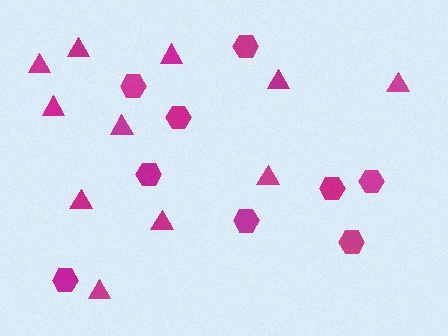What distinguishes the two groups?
There are 2 groups: one group of triangles (11) and one group of hexagons (9).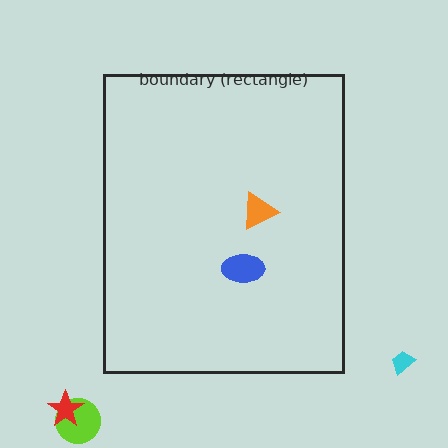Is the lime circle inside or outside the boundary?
Outside.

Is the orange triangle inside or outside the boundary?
Inside.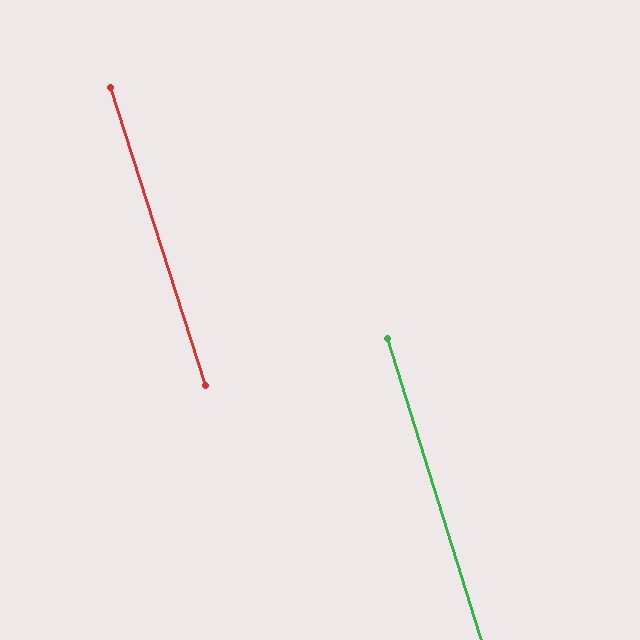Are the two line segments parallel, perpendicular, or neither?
Parallel — their directions differ by only 0.5°.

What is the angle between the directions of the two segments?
Approximately 1 degree.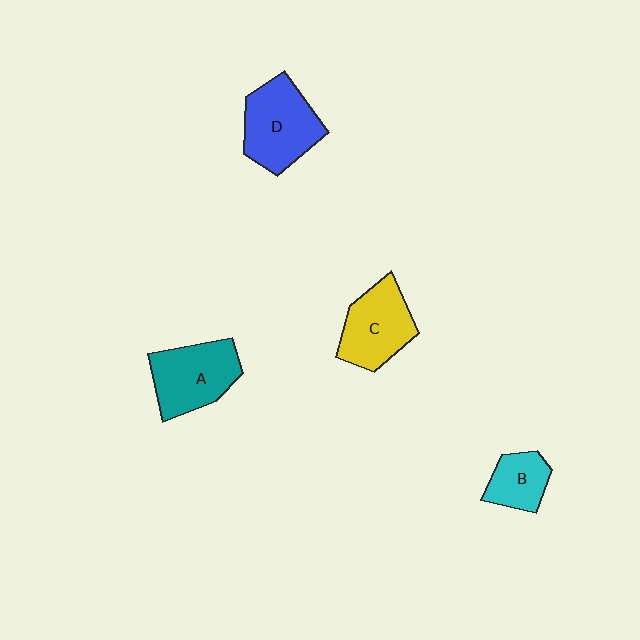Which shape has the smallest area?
Shape B (cyan).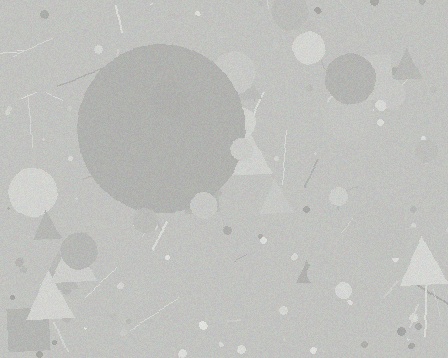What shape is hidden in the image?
A circle is hidden in the image.